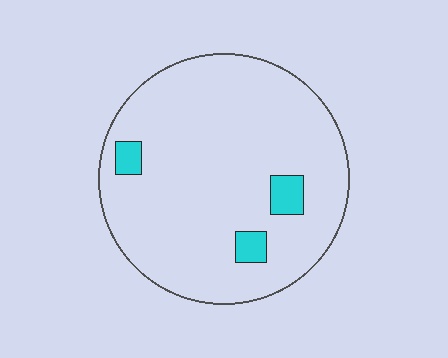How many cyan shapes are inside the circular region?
3.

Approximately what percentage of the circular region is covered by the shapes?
Approximately 5%.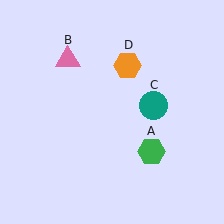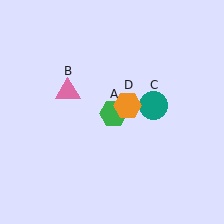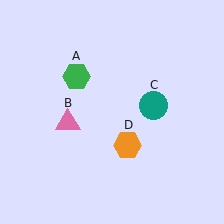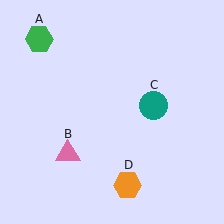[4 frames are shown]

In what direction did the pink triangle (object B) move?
The pink triangle (object B) moved down.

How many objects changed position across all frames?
3 objects changed position: green hexagon (object A), pink triangle (object B), orange hexagon (object D).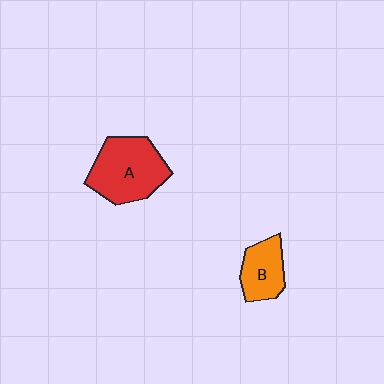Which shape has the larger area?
Shape A (red).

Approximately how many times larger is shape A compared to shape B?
Approximately 1.7 times.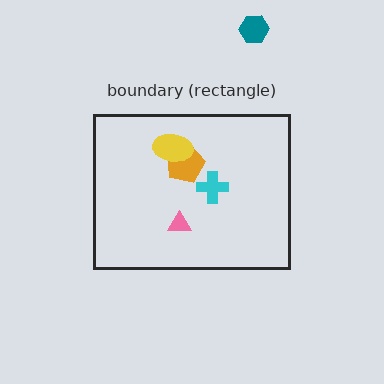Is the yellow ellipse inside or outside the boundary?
Inside.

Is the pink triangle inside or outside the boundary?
Inside.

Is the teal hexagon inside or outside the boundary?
Outside.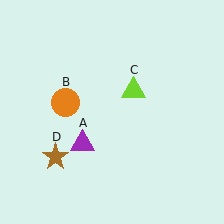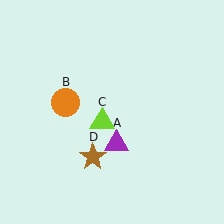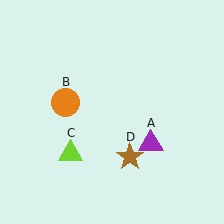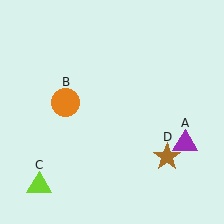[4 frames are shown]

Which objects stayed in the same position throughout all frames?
Orange circle (object B) remained stationary.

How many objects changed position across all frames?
3 objects changed position: purple triangle (object A), lime triangle (object C), brown star (object D).